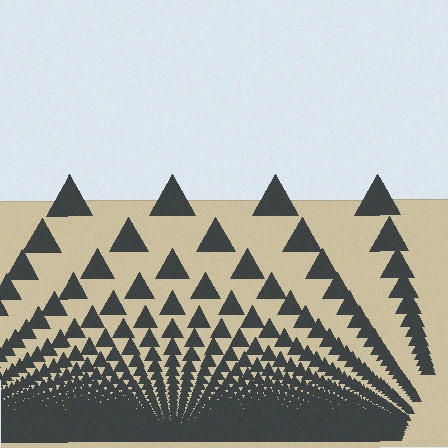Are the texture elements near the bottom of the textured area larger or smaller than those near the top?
Smaller. The gradient is inverted — elements near the bottom are smaller and denser.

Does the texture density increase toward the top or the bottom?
Density increases toward the bottom.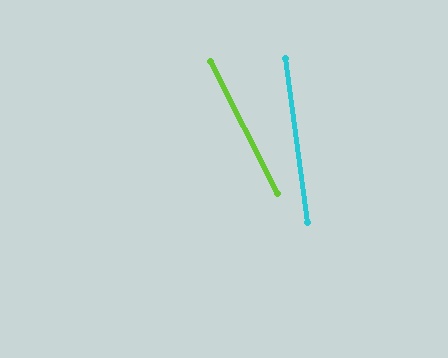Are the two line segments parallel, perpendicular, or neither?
Neither parallel nor perpendicular — they differ by about 20°.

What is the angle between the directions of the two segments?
Approximately 20 degrees.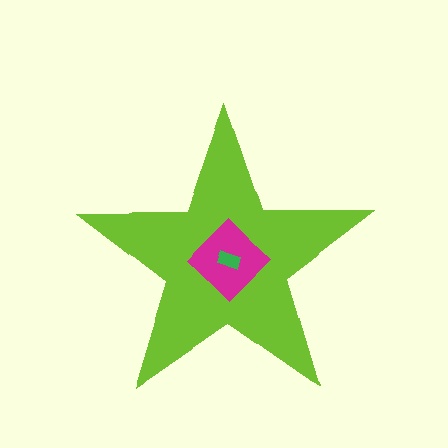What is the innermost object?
The green rectangle.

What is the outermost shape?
The lime star.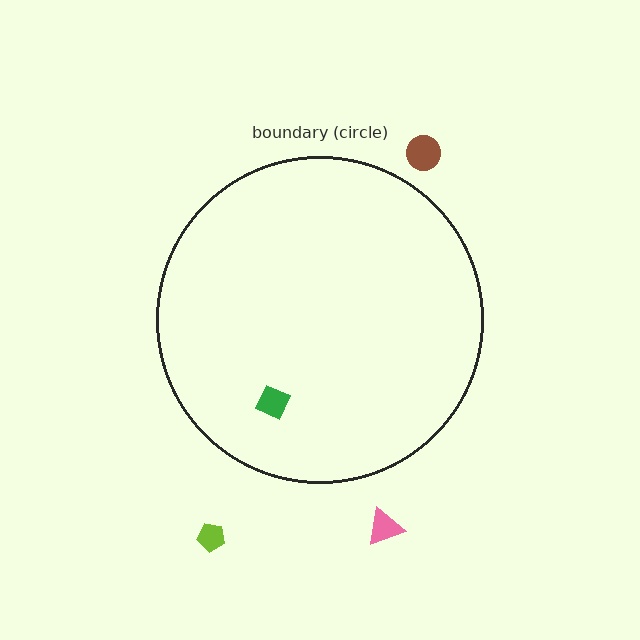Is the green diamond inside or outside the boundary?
Inside.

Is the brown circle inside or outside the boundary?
Outside.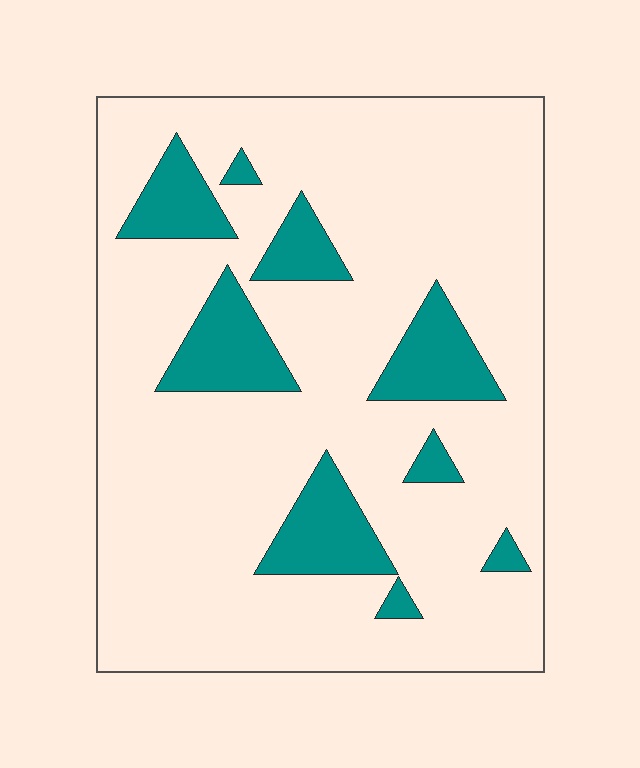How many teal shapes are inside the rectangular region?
9.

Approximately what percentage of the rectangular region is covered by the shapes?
Approximately 15%.